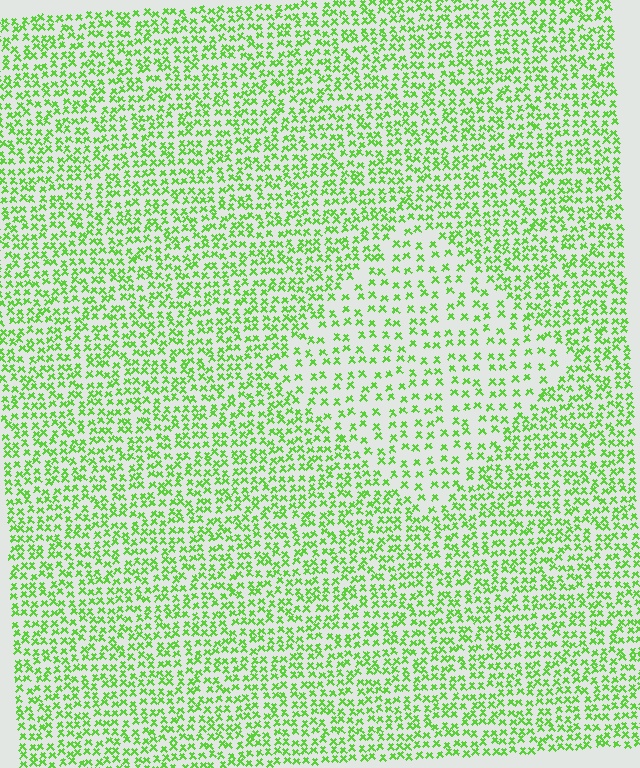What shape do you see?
I see a diamond.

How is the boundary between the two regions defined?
The boundary is defined by a change in element density (approximately 1.8x ratio). All elements are the same color, size, and shape.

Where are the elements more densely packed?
The elements are more densely packed outside the diamond boundary.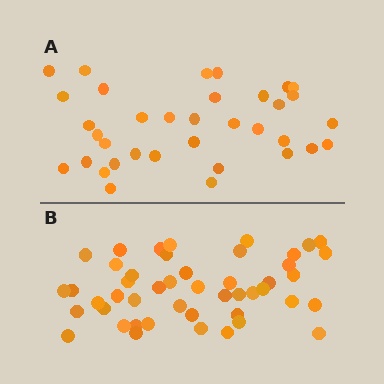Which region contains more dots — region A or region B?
Region B (the bottom region) has more dots.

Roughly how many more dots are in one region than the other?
Region B has roughly 12 or so more dots than region A.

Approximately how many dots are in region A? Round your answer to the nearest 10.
About 40 dots. (The exact count is 35, which rounds to 40.)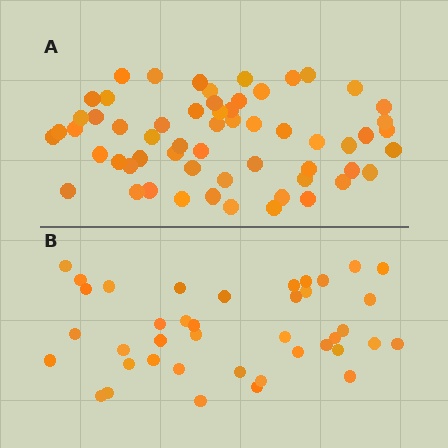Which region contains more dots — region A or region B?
Region A (the top region) has more dots.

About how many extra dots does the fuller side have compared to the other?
Region A has approximately 20 more dots than region B.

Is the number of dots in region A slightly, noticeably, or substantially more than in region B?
Region A has substantially more. The ratio is roughly 1.5 to 1.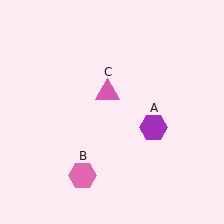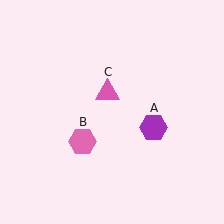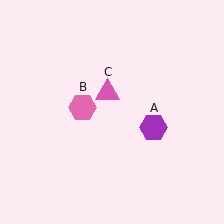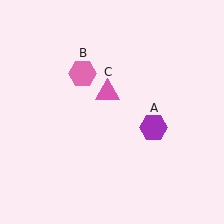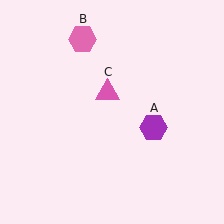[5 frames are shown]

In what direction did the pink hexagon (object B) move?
The pink hexagon (object B) moved up.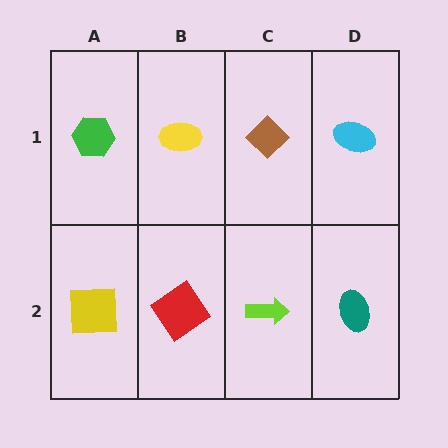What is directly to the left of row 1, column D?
A brown diamond.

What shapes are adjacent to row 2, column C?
A brown diamond (row 1, column C), a red diamond (row 2, column B), a teal ellipse (row 2, column D).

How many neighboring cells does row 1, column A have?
2.